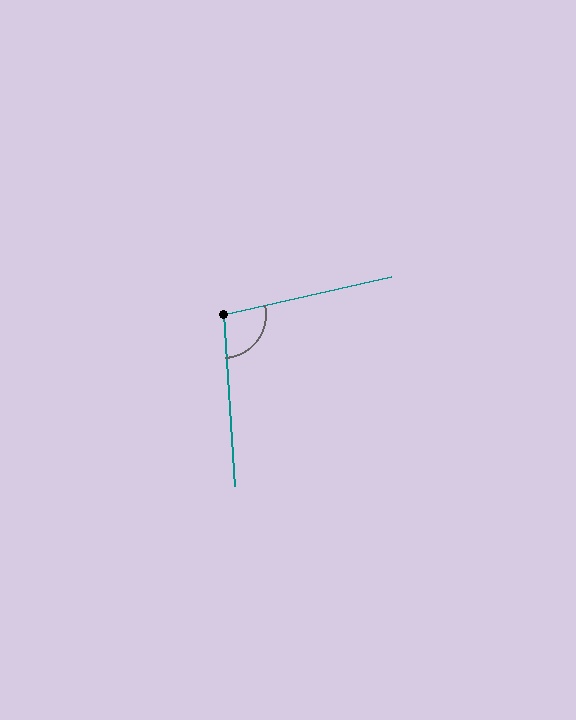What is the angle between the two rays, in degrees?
Approximately 99 degrees.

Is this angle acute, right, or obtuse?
It is obtuse.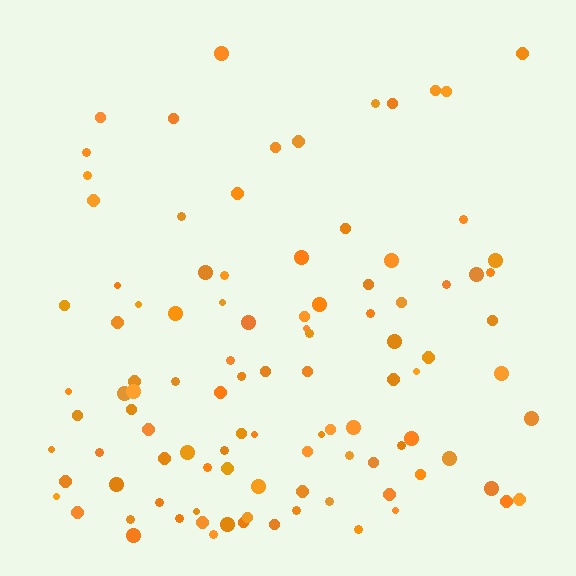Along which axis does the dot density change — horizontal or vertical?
Vertical.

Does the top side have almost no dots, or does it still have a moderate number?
Still a moderate number, just noticeably fewer than the bottom.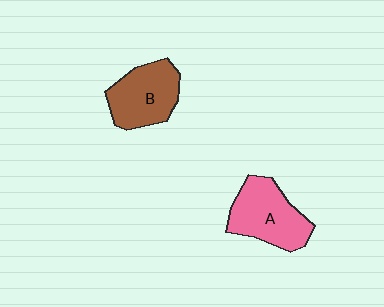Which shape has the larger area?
Shape A (pink).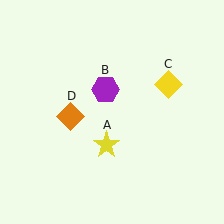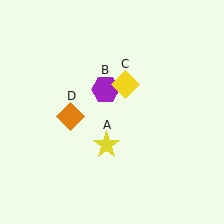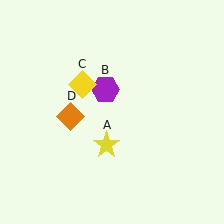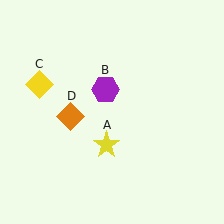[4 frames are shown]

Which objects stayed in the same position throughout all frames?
Yellow star (object A) and purple hexagon (object B) and orange diamond (object D) remained stationary.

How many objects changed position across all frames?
1 object changed position: yellow diamond (object C).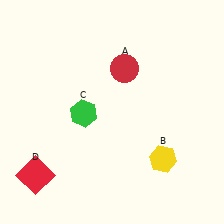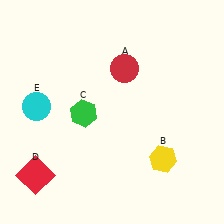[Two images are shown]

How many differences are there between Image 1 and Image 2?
There is 1 difference between the two images.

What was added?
A cyan circle (E) was added in Image 2.